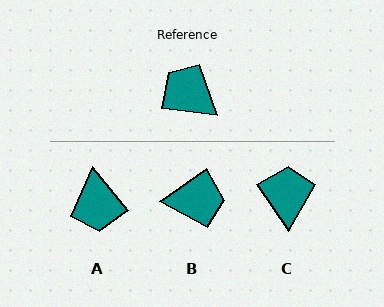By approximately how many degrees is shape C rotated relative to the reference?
Approximately 50 degrees clockwise.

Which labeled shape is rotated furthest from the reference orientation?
B, about 138 degrees away.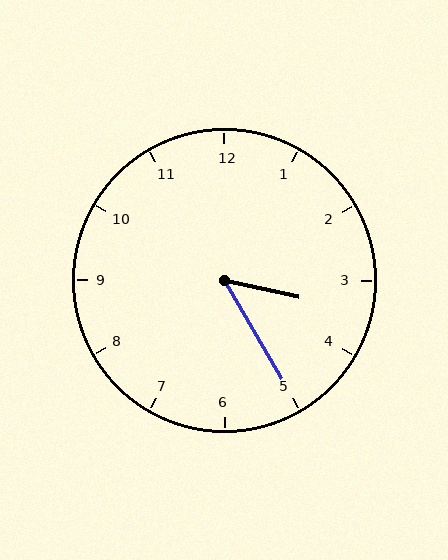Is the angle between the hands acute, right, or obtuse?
It is acute.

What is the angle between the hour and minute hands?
Approximately 48 degrees.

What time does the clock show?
3:25.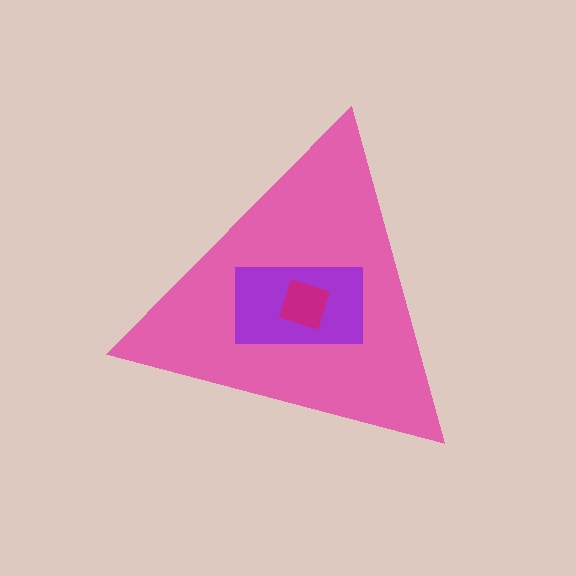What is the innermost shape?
The magenta square.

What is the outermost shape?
The pink triangle.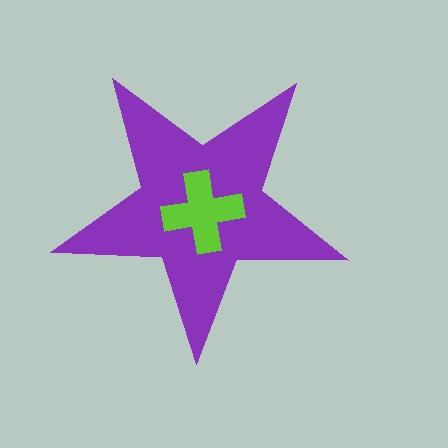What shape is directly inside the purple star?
The lime cross.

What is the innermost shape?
The lime cross.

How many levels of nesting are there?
2.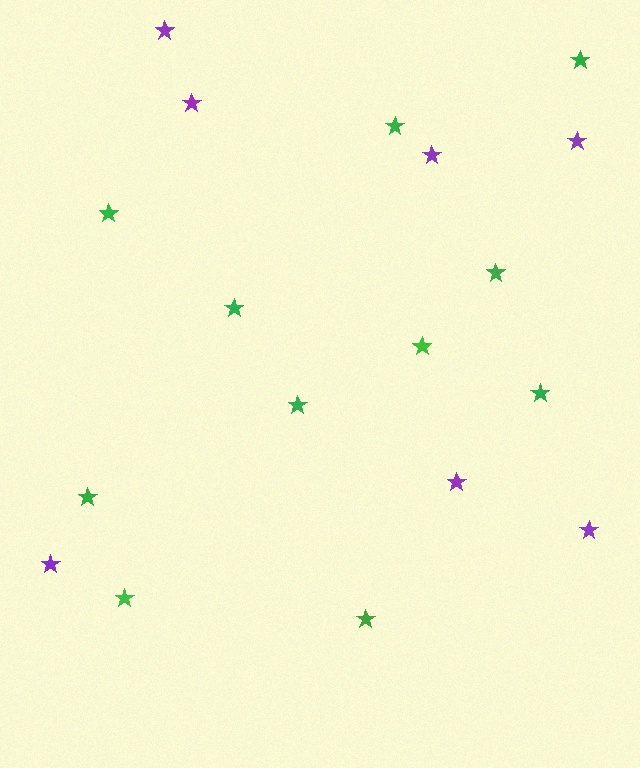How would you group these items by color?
There are 2 groups: one group of green stars (11) and one group of purple stars (7).